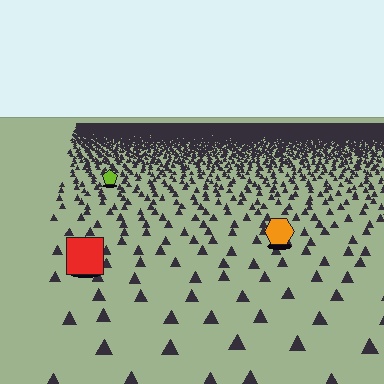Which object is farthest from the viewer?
The lime pentagon is farthest from the viewer. It appears smaller and the ground texture around it is denser.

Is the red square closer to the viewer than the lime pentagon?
Yes. The red square is closer — you can tell from the texture gradient: the ground texture is coarser near it.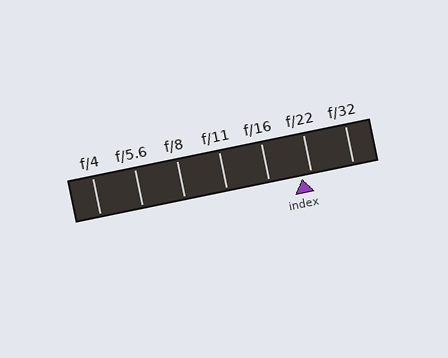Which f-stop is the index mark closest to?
The index mark is closest to f/22.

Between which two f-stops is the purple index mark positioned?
The index mark is between f/16 and f/22.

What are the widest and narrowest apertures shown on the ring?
The widest aperture shown is f/4 and the narrowest is f/32.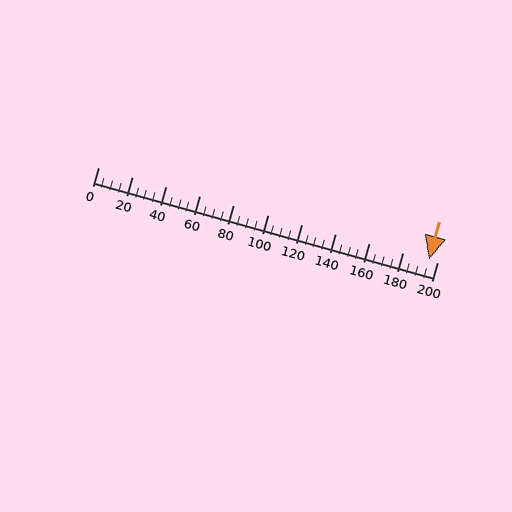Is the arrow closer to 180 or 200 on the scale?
The arrow is closer to 200.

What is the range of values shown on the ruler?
The ruler shows values from 0 to 200.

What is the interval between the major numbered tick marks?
The major tick marks are spaced 20 units apart.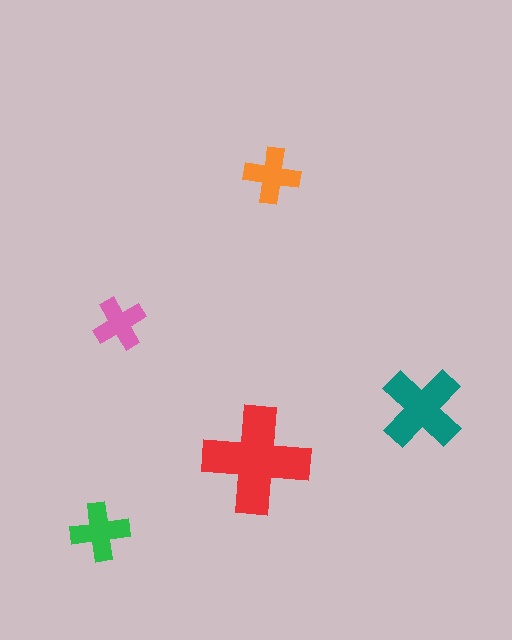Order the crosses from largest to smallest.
the red one, the teal one, the green one, the orange one, the pink one.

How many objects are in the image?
There are 5 objects in the image.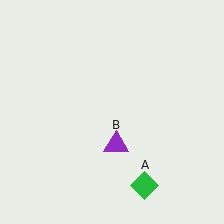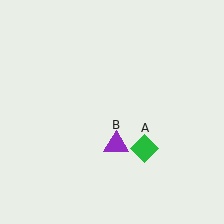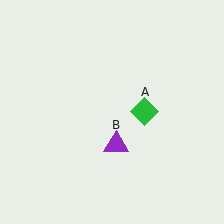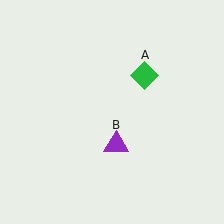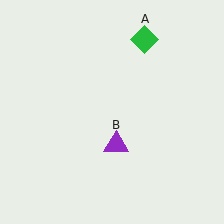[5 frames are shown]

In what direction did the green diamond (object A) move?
The green diamond (object A) moved up.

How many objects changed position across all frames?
1 object changed position: green diamond (object A).